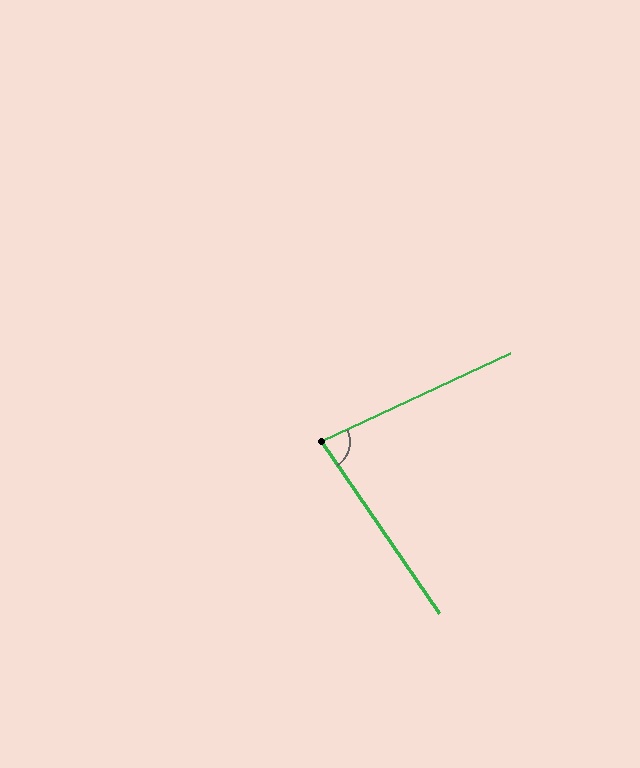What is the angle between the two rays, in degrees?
Approximately 81 degrees.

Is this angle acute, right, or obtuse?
It is acute.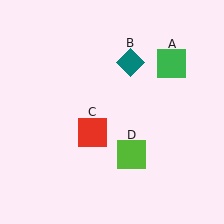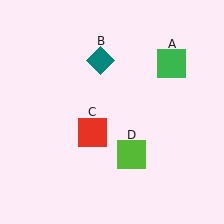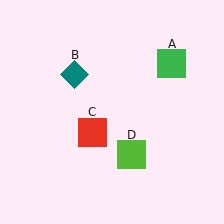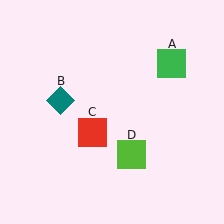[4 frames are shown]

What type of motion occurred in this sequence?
The teal diamond (object B) rotated counterclockwise around the center of the scene.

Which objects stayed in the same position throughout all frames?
Green square (object A) and red square (object C) and lime square (object D) remained stationary.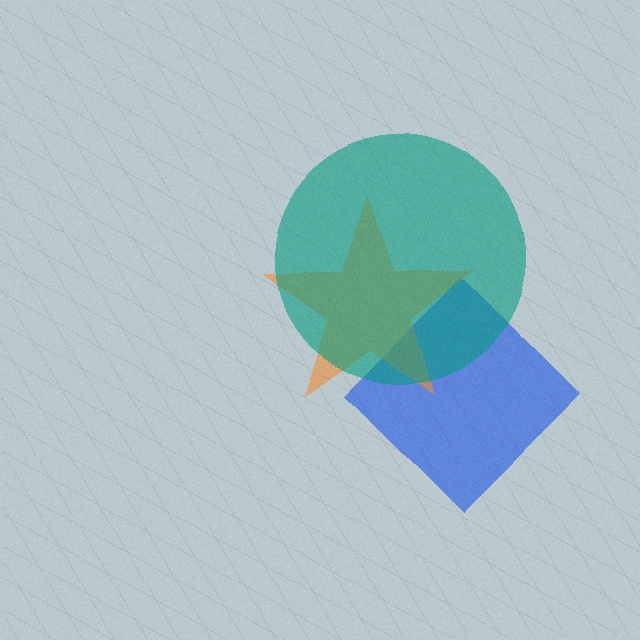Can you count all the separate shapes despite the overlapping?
Yes, there are 3 separate shapes.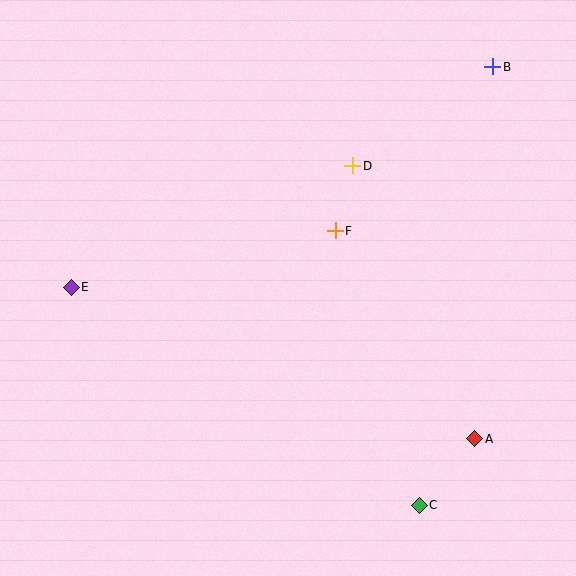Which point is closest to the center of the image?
Point F at (335, 231) is closest to the center.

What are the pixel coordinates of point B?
Point B is at (493, 67).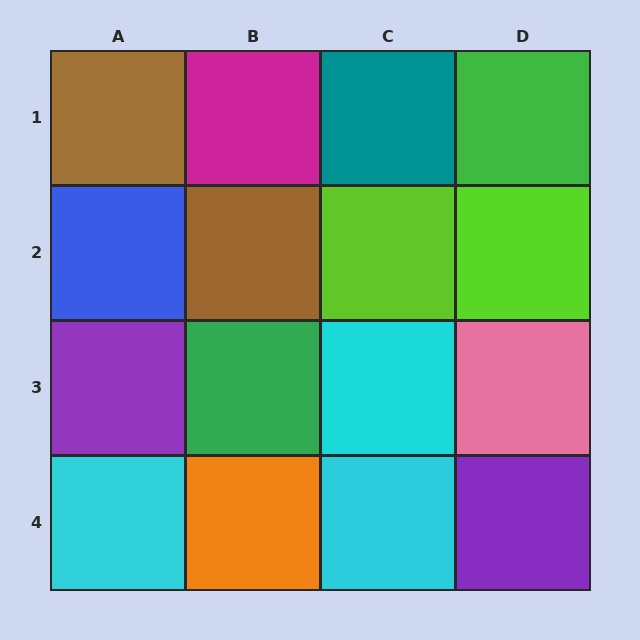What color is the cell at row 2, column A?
Blue.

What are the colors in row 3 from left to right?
Purple, green, cyan, pink.